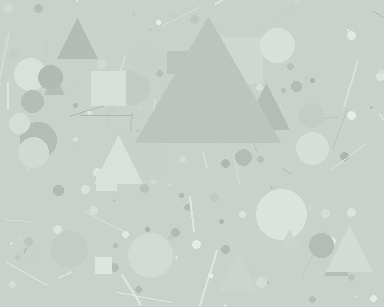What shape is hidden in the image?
A triangle is hidden in the image.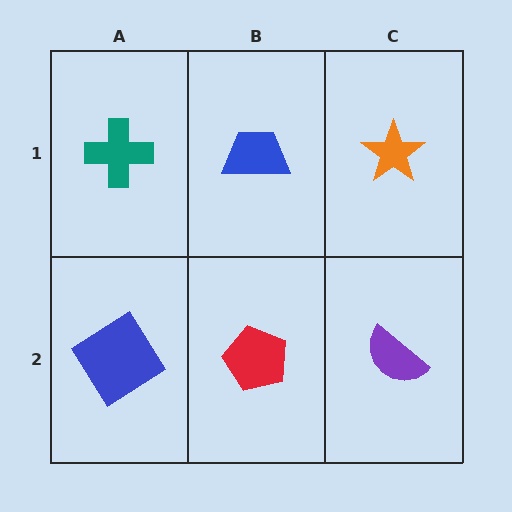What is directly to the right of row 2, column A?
A red pentagon.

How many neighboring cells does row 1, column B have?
3.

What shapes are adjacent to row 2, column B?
A blue trapezoid (row 1, column B), a blue diamond (row 2, column A), a purple semicircle (row 2, column C).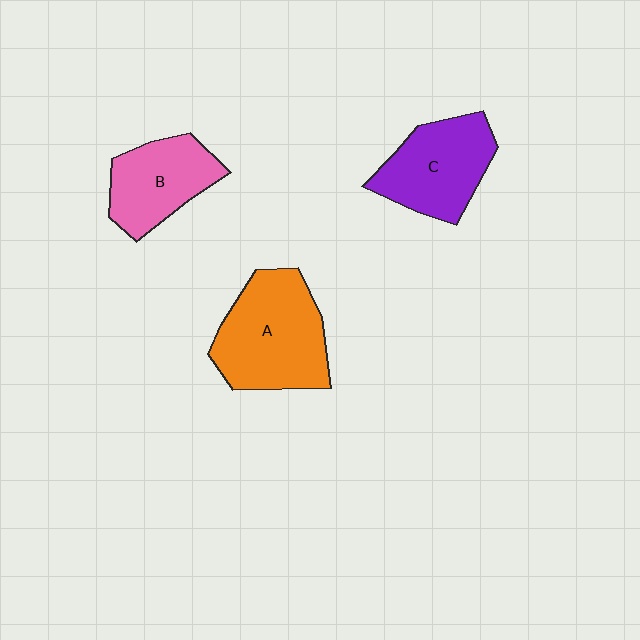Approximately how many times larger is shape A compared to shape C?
Approximately 1.3 times.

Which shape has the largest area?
Shape A (orange).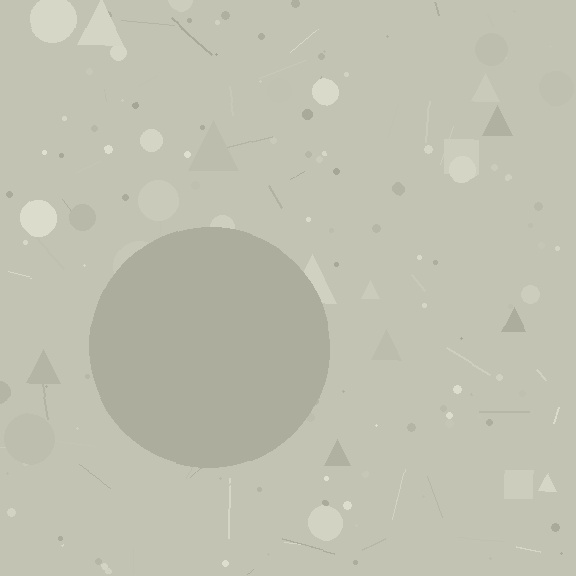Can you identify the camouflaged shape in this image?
The camouflaged shape is a circle.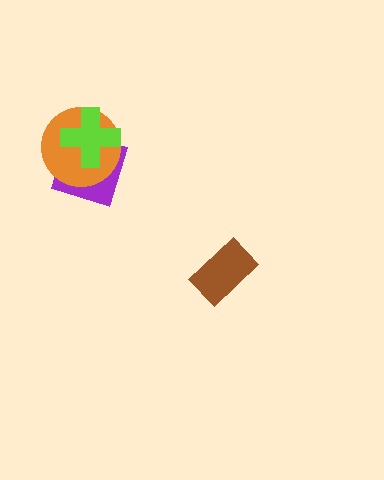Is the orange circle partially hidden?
Yes, it is partially covered by another shape.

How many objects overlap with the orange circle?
2 objects overlap with the orange circle.